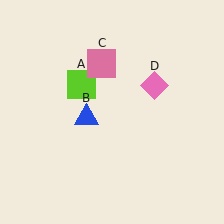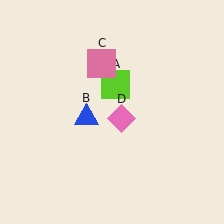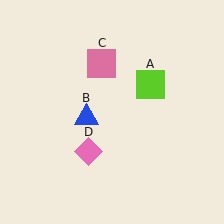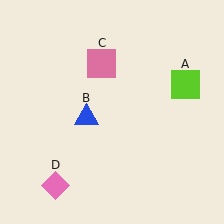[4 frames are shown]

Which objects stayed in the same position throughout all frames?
Blue triangle (object B) and pink square (object C) remained stationary.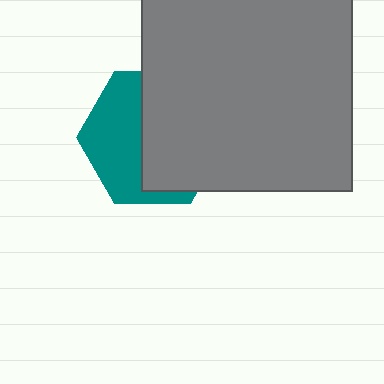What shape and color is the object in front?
The object in front is a gray square.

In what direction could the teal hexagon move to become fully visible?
The teal hexagon could move left. That would shift it out from behind the gray square entirely.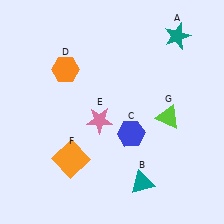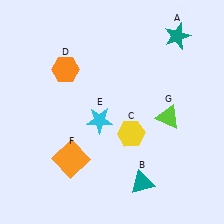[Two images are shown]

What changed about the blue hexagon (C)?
In Image 1, C is blue. In Image 2, it changed to yellow.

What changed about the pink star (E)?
In Image 1, E is pink. In Image 2, it changed to cyan.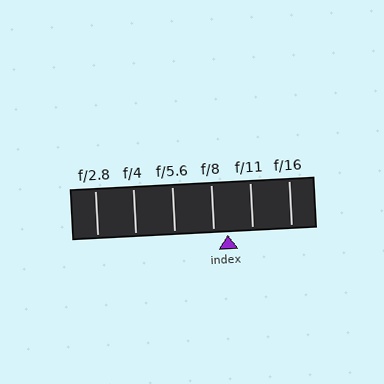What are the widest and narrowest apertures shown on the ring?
The widest aperture shown is f/2.8 and the narrowest is f/16.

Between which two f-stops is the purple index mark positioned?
The index mark is between f/8 and f/11.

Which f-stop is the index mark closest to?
The index mark is closest to f/8.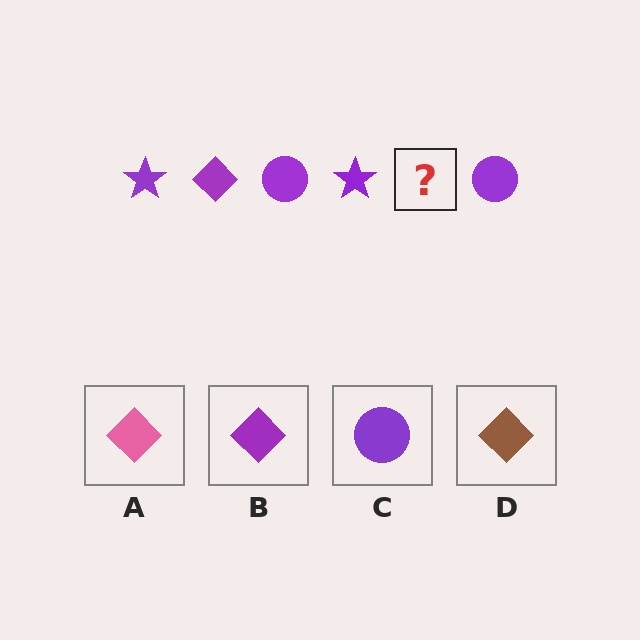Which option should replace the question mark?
Option B.